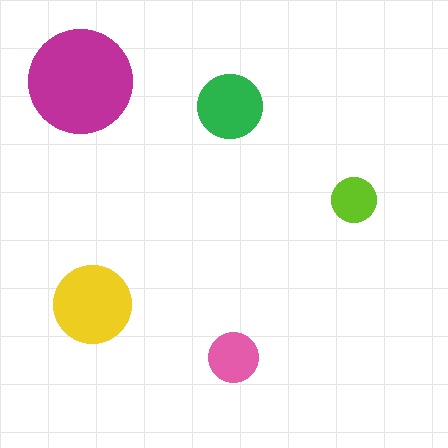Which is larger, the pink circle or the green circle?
The green one.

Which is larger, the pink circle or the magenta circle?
The magenta one.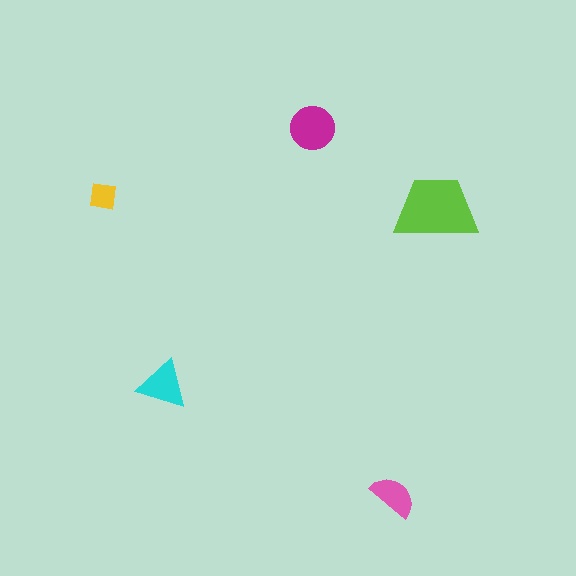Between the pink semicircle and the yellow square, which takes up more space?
The pink semicircle.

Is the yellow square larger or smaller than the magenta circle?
Smaller.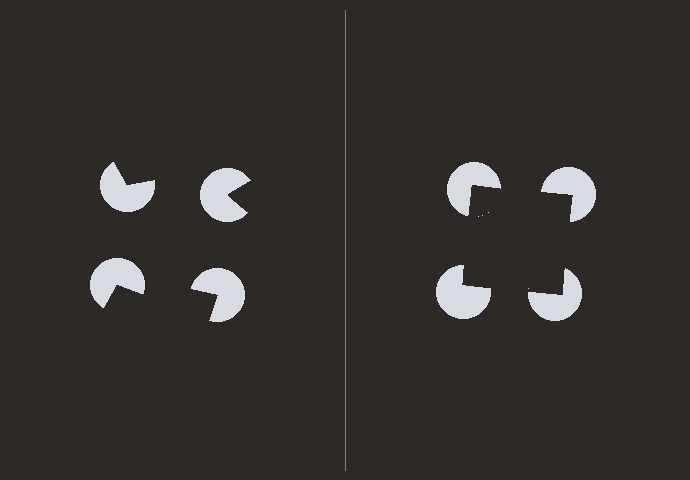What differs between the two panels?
The pac-man discs are positioned identically on both sides; only the wedge orientations differ. On the right they align to a square; on the left they are misaligned.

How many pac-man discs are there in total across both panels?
8 — 4 on each side.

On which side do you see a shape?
An illusory square appears on the right side. On the left side the wedge cuts are rotated, so no coherent shape forms.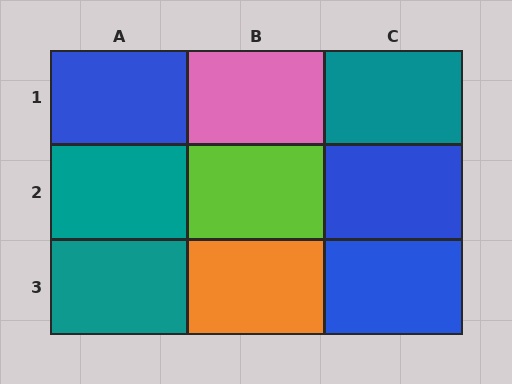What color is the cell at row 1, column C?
Teal.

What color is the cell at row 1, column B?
Pink.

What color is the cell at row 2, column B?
Lime.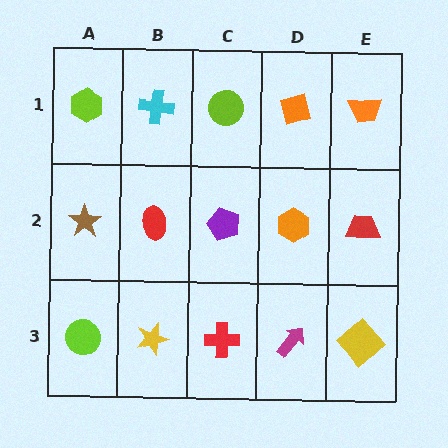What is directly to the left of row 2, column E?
An orange hexagon.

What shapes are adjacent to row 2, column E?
An orange trapezoid (row 1, column E), a yellow diamond (row 3, column E), an orange hexagon (row 2, column D).